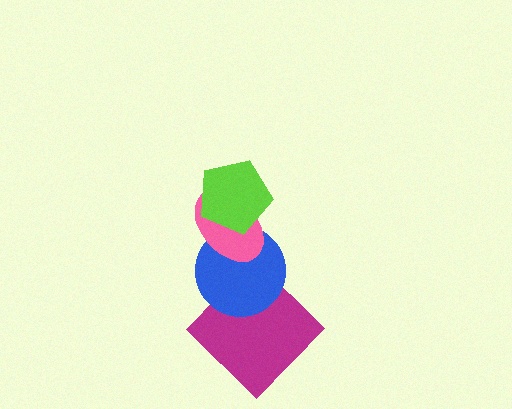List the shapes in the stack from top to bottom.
From top to bottom: the lime pentagon, the pink ellipse, the blue circle, the magenta diamond.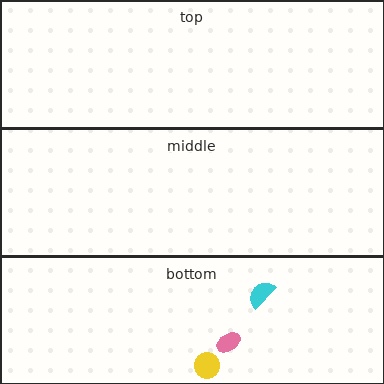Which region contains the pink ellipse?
The bottom region.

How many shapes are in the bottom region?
3.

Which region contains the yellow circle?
The bottom region.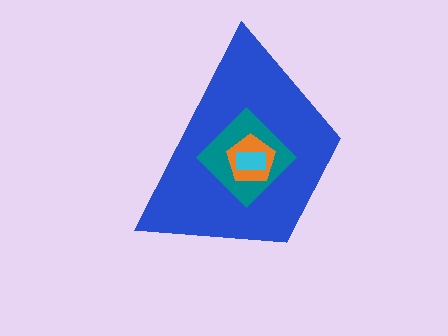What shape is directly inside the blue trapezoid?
The teal diamond.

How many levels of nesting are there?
4.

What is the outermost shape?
The blue trapezoid.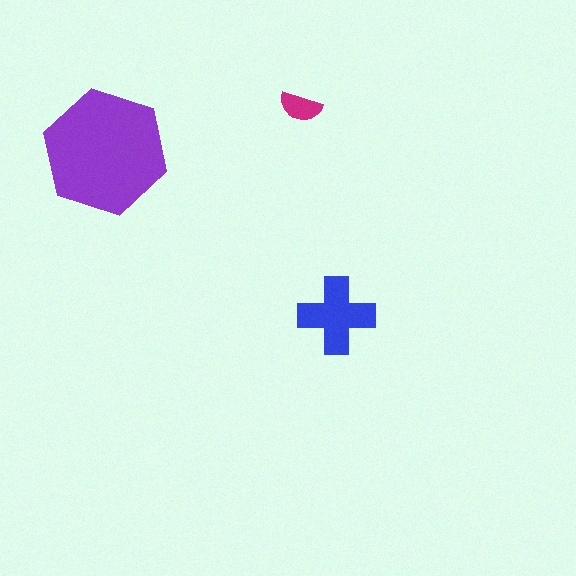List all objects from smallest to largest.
The magenta semicircle, the blue cross, the purple hexagon.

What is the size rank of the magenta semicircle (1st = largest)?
3rd.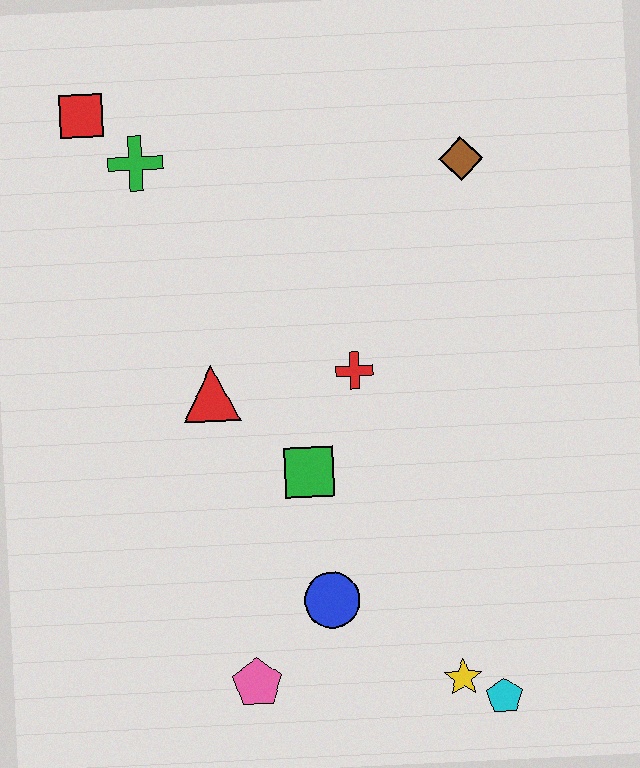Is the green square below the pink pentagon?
No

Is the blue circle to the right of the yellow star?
No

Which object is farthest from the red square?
The cyan pentagon is farthest from the red square.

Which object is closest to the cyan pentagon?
The yellow star is closest to the cyan pentagon.